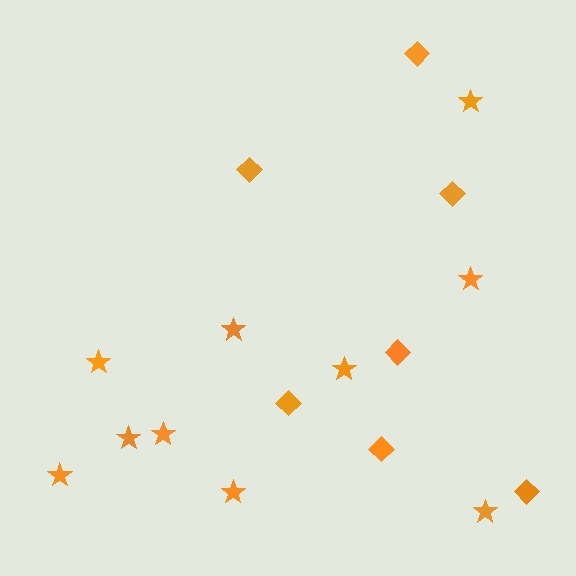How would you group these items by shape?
There are 2 groups: one group of diamonds (7) and one group of stars (10).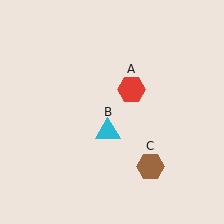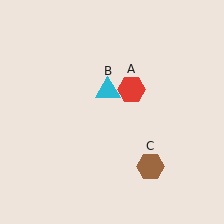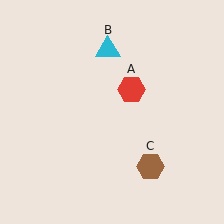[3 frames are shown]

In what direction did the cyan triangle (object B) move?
The cyan triangle (object B) moved up.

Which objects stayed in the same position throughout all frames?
Red hexagon (object A) and brown hexagon (object C) remained stationary.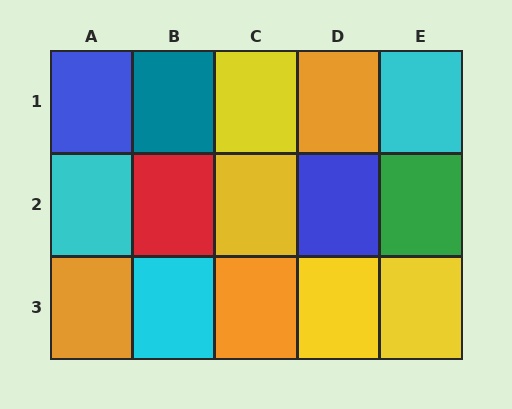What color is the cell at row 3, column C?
Orange.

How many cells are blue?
2 cells are blue.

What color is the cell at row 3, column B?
Cyan.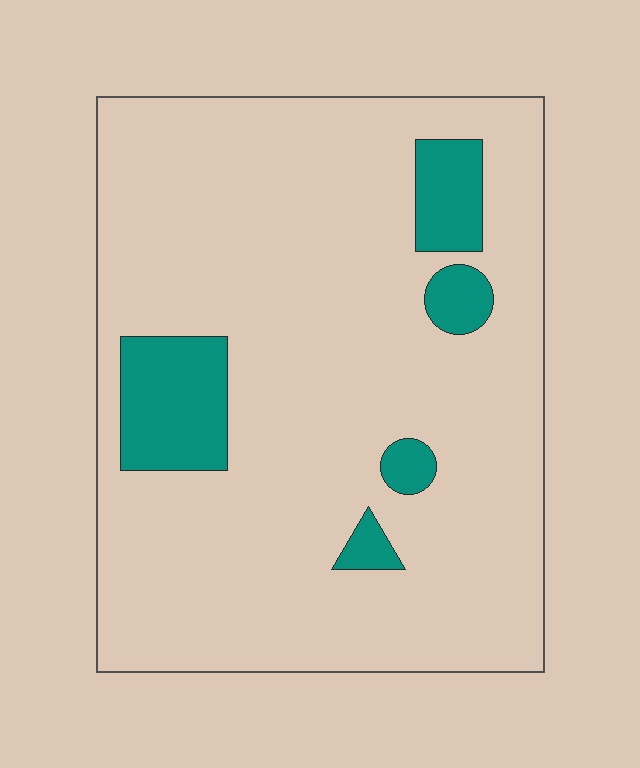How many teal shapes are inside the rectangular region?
5.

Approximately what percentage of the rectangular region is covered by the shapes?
Approximately 10%.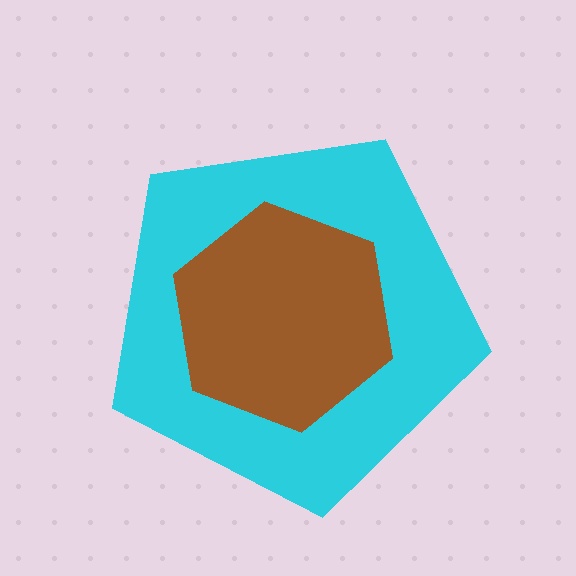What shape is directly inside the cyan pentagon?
The brown hexagon.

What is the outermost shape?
The cyan pentagon.